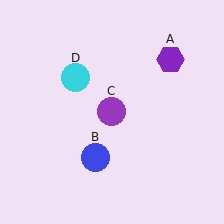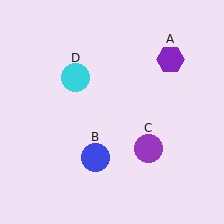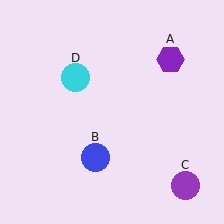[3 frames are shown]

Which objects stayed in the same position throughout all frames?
Purple hexagon (object A) and blue circle (object B) and cyan circle (object D) remained stationary.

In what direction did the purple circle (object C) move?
The purple circle (object C) moved down and to the right.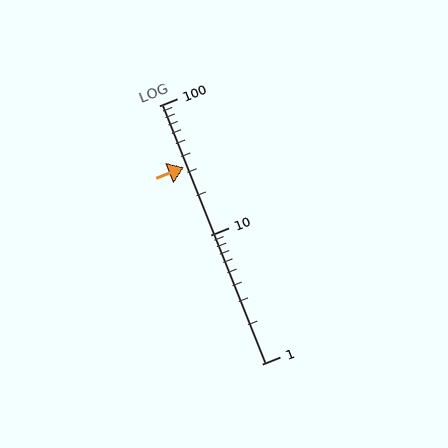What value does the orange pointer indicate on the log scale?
The pointer indicates approximately 33.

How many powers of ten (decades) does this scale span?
The scale spans 2 decades, from 1 to 100.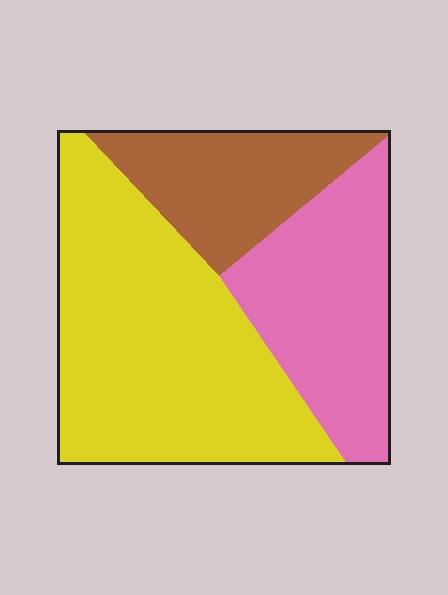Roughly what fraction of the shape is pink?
Pink covers about 30% of the shape.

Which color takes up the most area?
Yellow, at roughly 50%.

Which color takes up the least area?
Brown, at roughly 20%.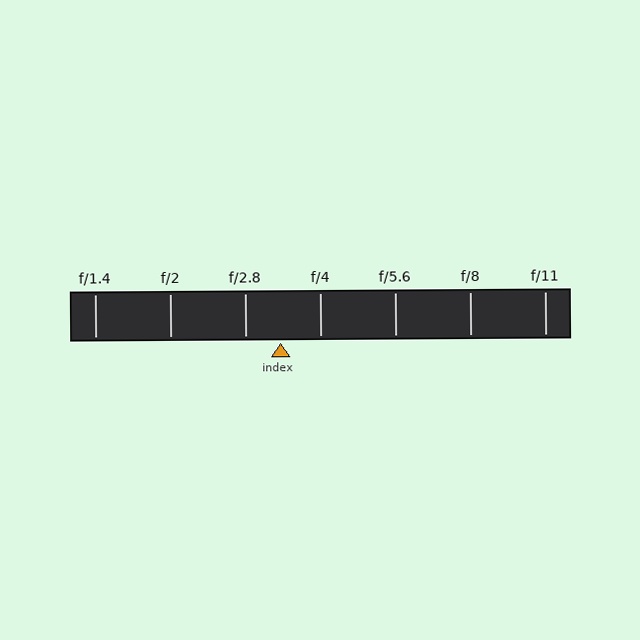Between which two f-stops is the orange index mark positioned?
The index mark is between f/2.8 and f/4.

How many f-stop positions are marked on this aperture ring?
There are 7 f-stop positions marked.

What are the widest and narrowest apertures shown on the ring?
The widest aperture shown is f/1.4 and the narrowest is f/11.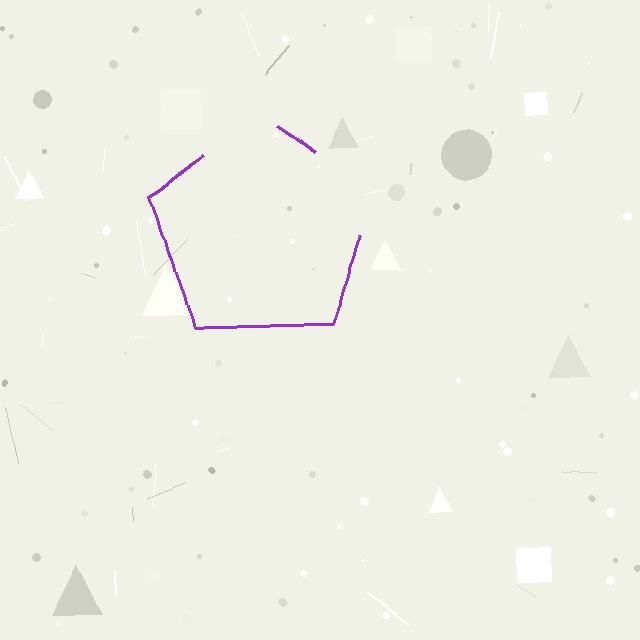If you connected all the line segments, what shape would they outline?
They would outline a pentagon.